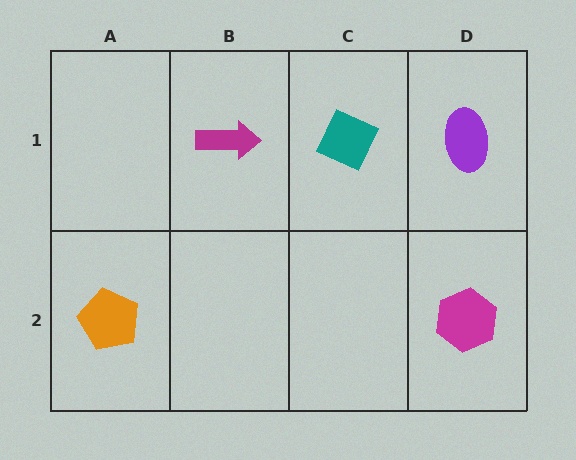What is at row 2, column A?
An orange pentagon.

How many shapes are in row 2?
2 shapes.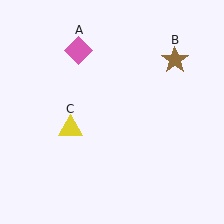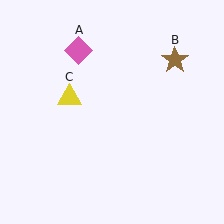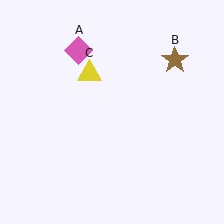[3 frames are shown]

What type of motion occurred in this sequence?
The yellow triangle (object C) rotated clockwise around the center of the scene.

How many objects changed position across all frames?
1 object changed position: yellow triangle (object C).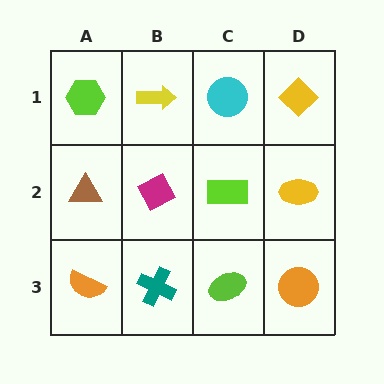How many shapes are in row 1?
4 shapes.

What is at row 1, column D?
A yellow diamond.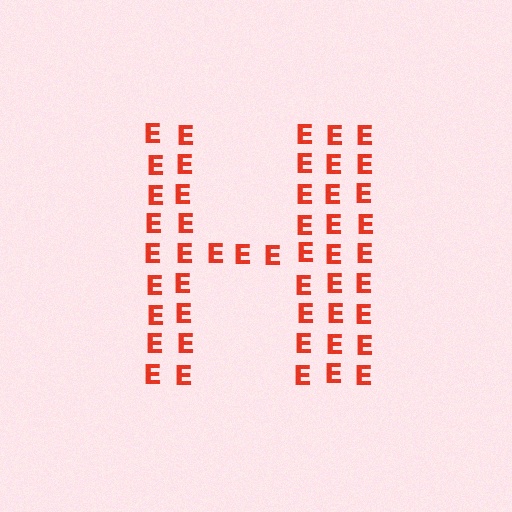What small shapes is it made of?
It is made of small letter E's.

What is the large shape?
The large shape is the letter H.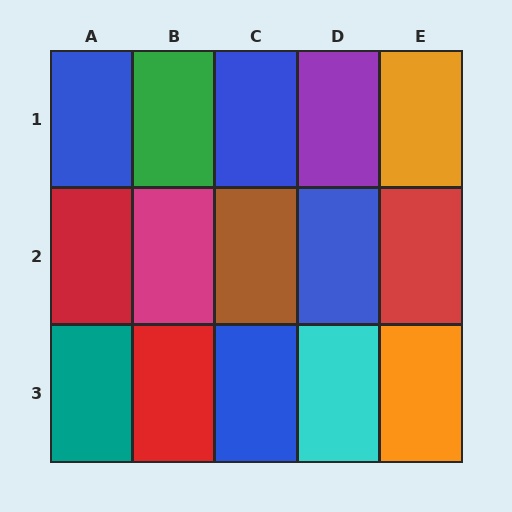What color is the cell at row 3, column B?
Red.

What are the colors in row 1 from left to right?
Blue, green, blue, purple, orange.